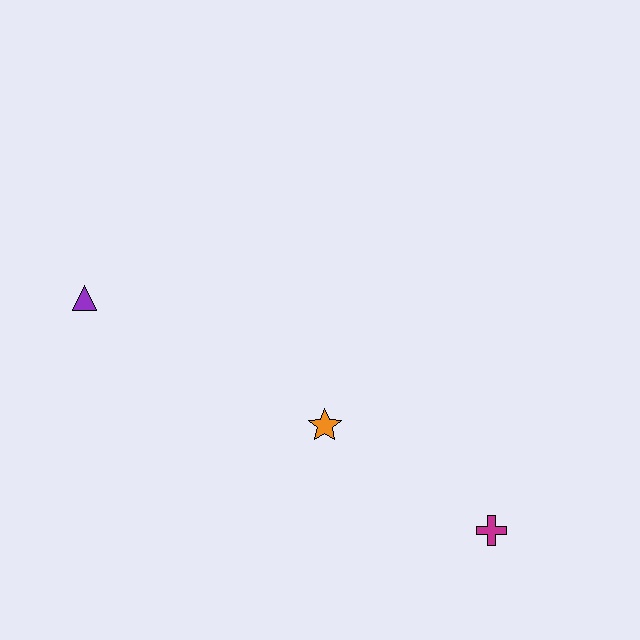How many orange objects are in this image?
There is 1 orange object.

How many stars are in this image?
There is 1 star.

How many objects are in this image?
There are 3 objects.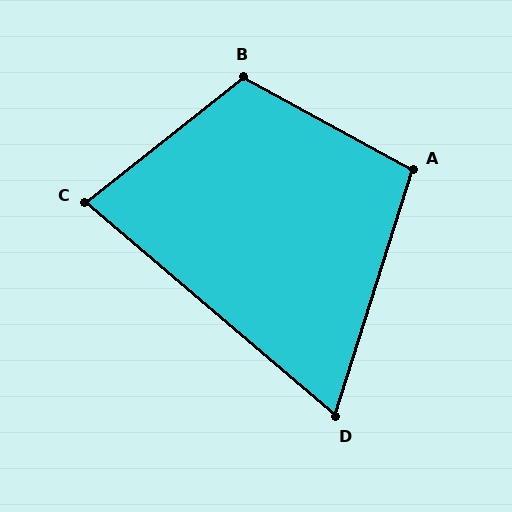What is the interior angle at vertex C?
Approximately 79 degrees (acute).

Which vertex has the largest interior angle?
B, at approximately 113 degrees.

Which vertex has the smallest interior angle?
D, at approximately 67 degrees.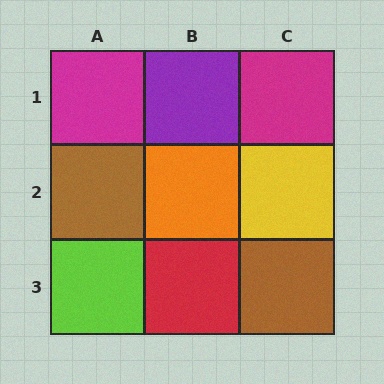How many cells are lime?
1 cell is lime.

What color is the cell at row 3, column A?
Lime.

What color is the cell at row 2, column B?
Orange.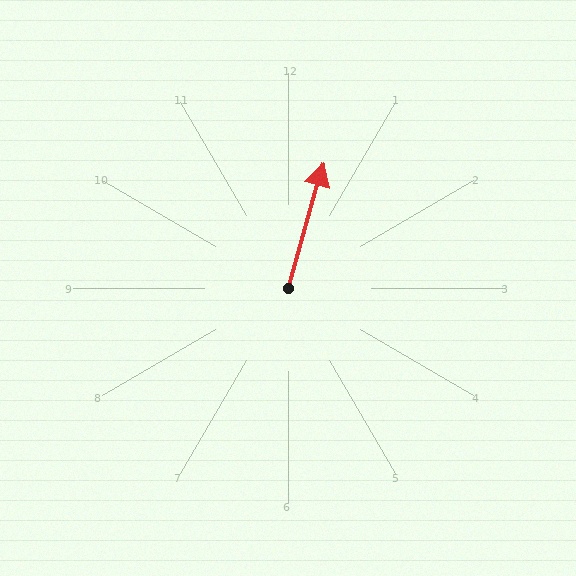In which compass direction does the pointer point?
North.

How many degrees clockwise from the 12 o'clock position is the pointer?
Approximately 16 degrees.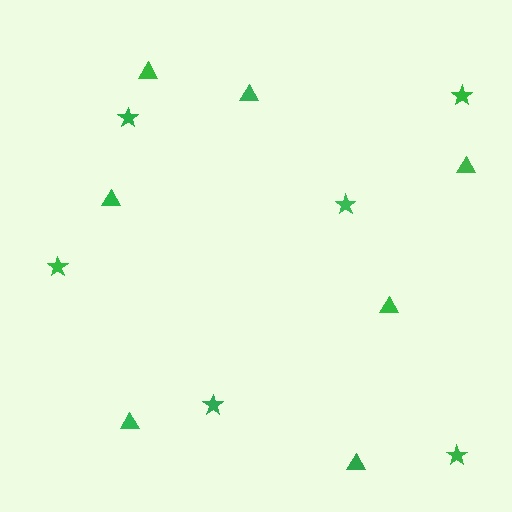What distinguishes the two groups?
There are 2 groups: one group of triangles (7) and one group of stars (6).